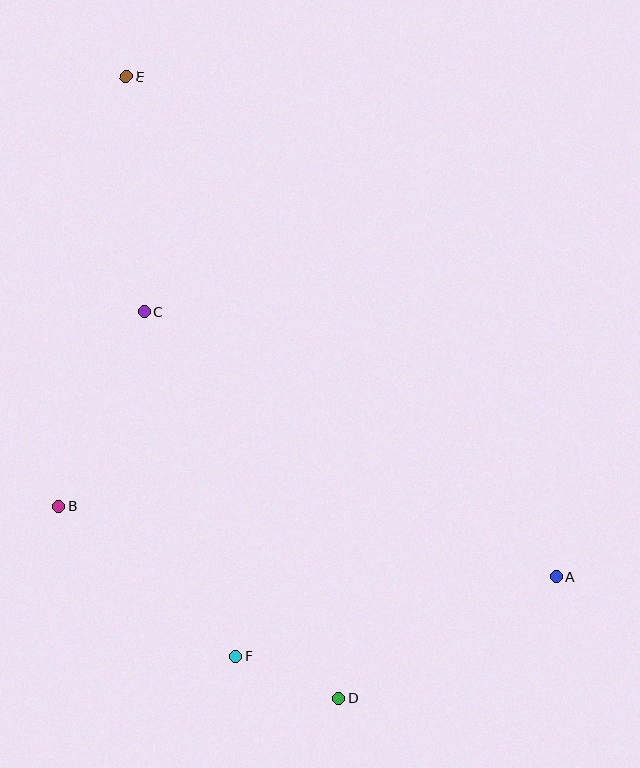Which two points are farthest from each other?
Points A and E are farthest from each other.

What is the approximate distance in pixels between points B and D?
The distance between B and D is approximately 340 pixels.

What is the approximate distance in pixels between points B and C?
The distance between B and C is approximately 212 pixels.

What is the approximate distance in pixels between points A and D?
The distance between A and D is approximately 249 pixels.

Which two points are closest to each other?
Points D and F are closest to each other.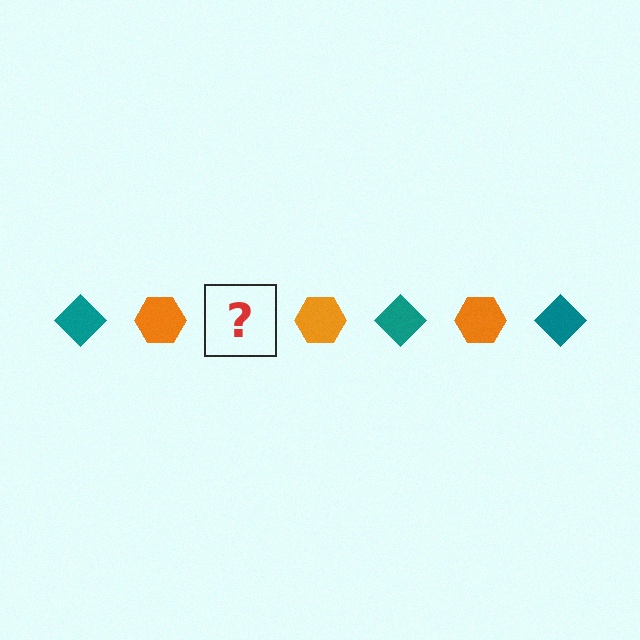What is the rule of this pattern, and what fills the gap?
The rule is that the pattern alternates between teal diamond and orange hexagon. The gap should be filled with a teal diamond.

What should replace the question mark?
The question mark should be replaced with a teal diamond.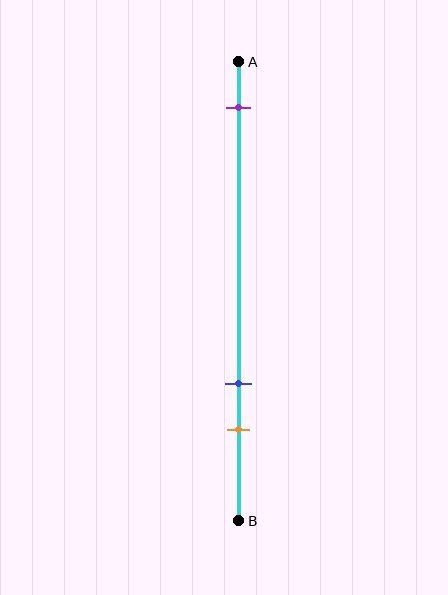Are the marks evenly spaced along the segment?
No, the marks are not evenly spaced.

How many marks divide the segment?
There are 3 marks dividing the segment.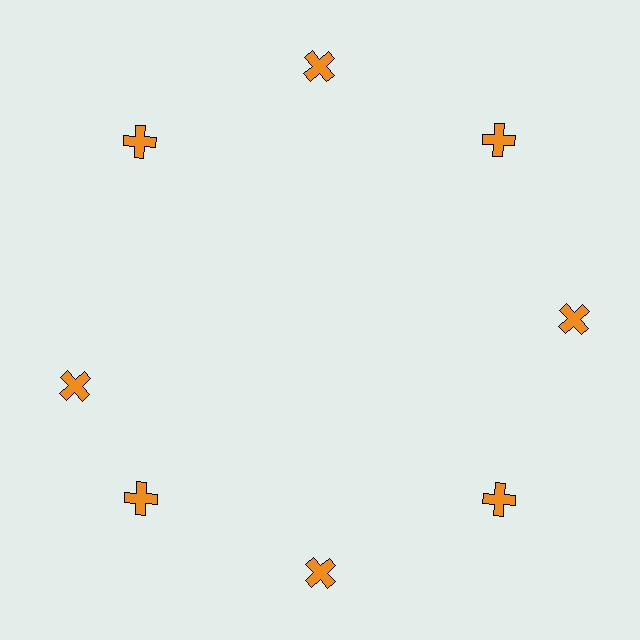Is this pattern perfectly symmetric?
No. The 8 orange crosses are arranged in a ring, but one element near the 9 o'clock position is rotated out of alignment along the ring, breaking the 8-fold rotational symmetry.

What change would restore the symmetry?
The symmetry would be restored by rotating it back into even spacing with its neighbors so that all 8 crosses sit at equal angles and equal distance from the center.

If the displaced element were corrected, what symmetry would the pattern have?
It would have 8-fold rotational symmetry — the pattern would map onto itself every 45 degrees.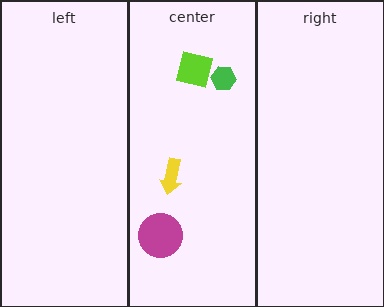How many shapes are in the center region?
4.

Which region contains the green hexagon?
The center region.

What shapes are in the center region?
The green hexagon, the magenta circle, the lime square, the yellow arrow.